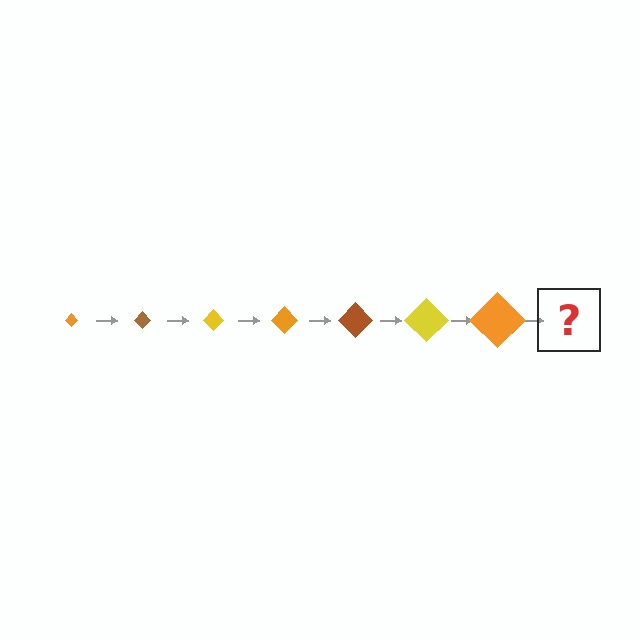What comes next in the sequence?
The next element should be a brown diamond, larger than the previous one.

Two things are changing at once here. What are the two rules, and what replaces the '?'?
The two rules are that the diamond grows larger each step and the color cycles through orange, brown, and yellow. The '?' should be a brown diamond, larger than the previous one.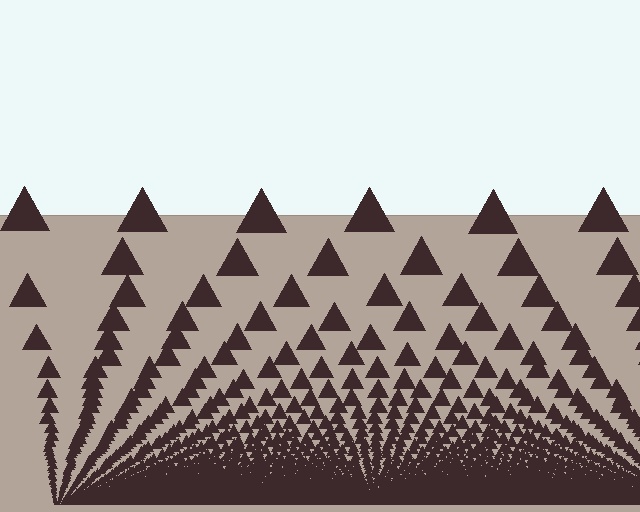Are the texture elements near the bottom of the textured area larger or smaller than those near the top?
Smaller. The gradient is inverted — elements near the bottom are smaller and denser.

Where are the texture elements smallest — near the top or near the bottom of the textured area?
Near the bottom.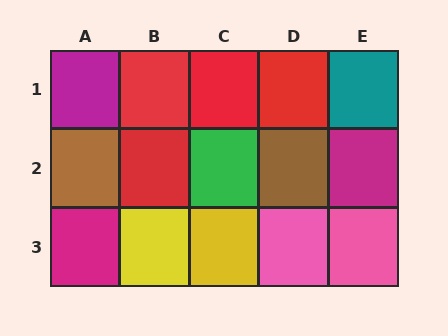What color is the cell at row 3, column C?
Yellow.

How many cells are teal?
1 cell is teal.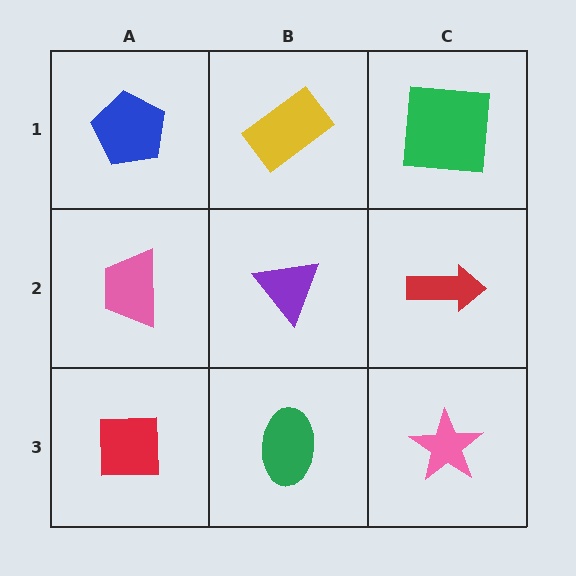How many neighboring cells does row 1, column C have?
2.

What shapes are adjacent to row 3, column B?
A purple triangle (row 2, column B), a red square (row 3, column A), a pink star (row 3, column C).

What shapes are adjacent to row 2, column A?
A blue pentagon (row 1, column A), a red square (row 3, column A), a purple triangle (row 2, column B).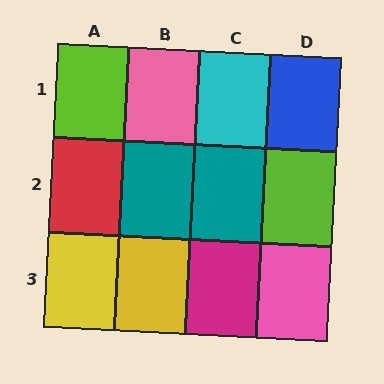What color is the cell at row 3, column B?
Yellow.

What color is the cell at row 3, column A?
Yellow.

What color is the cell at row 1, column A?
Lime.